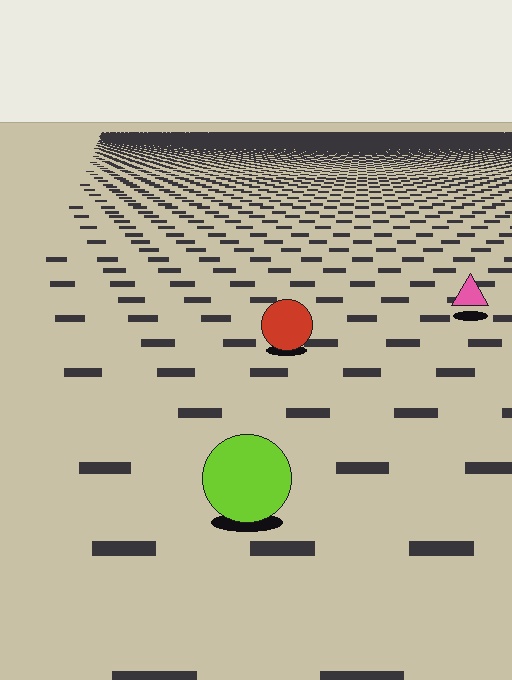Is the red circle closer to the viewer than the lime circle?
No. The lime circle is closer — you can tell from the texture gradient: the ground texture is coarser near it.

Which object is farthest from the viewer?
The pink triangle is farthest from the viewer. It appears smaller and the ground texture around it is denser.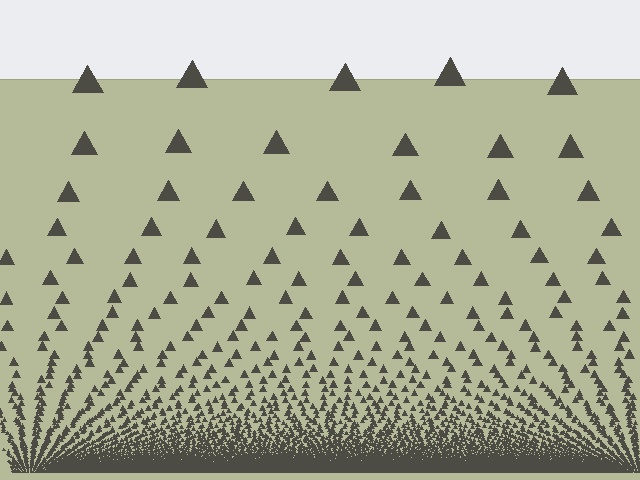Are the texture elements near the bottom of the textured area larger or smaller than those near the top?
Smaller. The gradient is inverted — elements near the bottom are smaller and denser.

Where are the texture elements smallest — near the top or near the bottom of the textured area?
Near the bottom.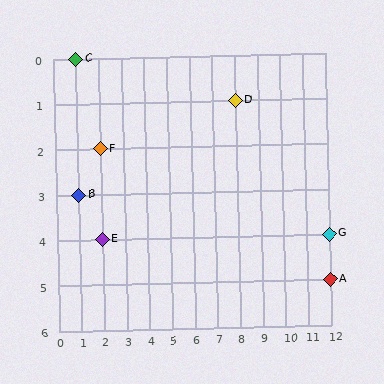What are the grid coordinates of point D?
Point D is at grid coordinates (8, 1).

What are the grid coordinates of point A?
Point A is at grid coordinates (12, 5).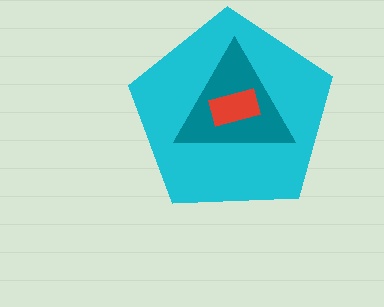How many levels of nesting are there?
3.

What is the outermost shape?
The cyan pentagon.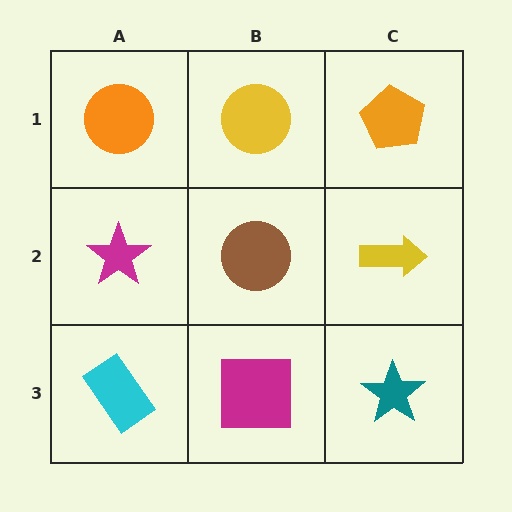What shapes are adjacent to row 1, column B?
A brown circle (row 2, column B), an orange circle (row 1, column A), an orange pentagon (row 1, column C).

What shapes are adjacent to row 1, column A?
A magenta star (row 2, column A), a yellow circle (row 1, column B).